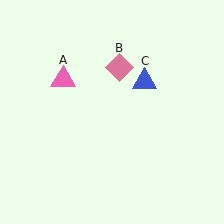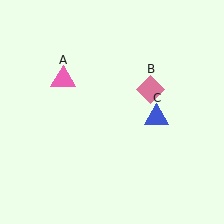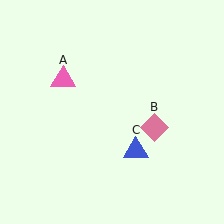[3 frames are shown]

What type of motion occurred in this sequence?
The pink diamond (object B), blue triangle (object C) rotated clockwise around the center of the scene.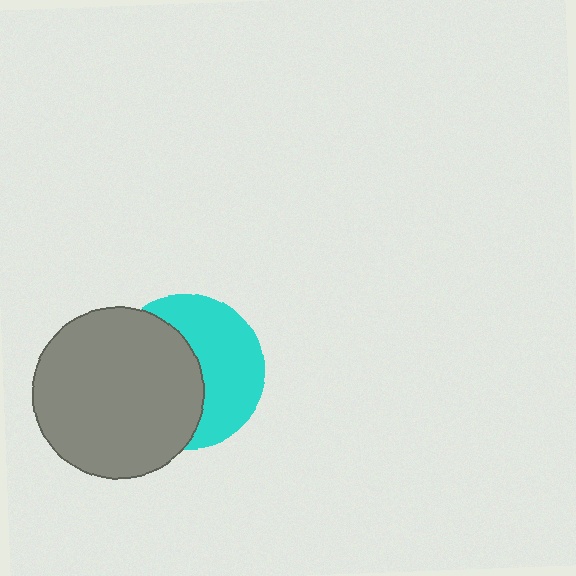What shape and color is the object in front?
The object in front is a gray circle.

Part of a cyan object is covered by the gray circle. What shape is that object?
It is a circle.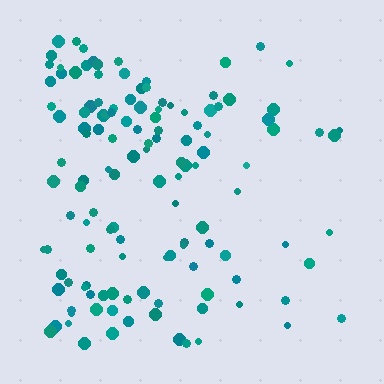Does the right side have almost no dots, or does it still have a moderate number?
Still a moderate number, just noticeably fewer than the left.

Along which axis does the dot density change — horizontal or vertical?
Horizontal.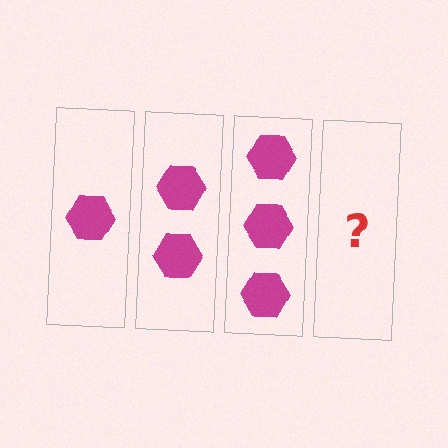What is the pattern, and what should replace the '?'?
The pattern is that each step adds one more hexagon. The '?' should be 4 hexagons.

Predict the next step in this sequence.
The next step is 4 hexagons.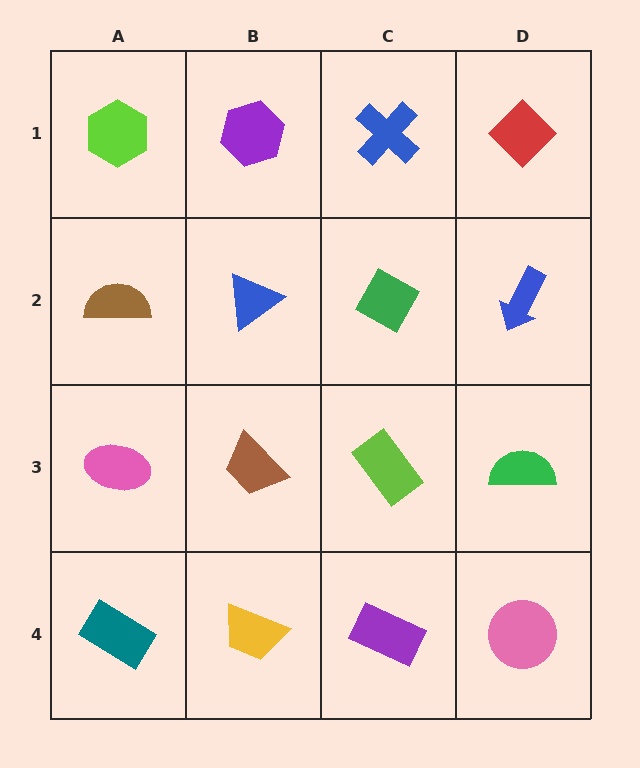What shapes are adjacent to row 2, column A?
A lime hexagon (row 1, column A), a pink ellipse (row 3, column A), a blue triangle (row 2, column B).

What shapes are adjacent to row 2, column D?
A red diamond (row 1, column D), a green semicircle (row 3, column D), a green diamond (row 2, column C).